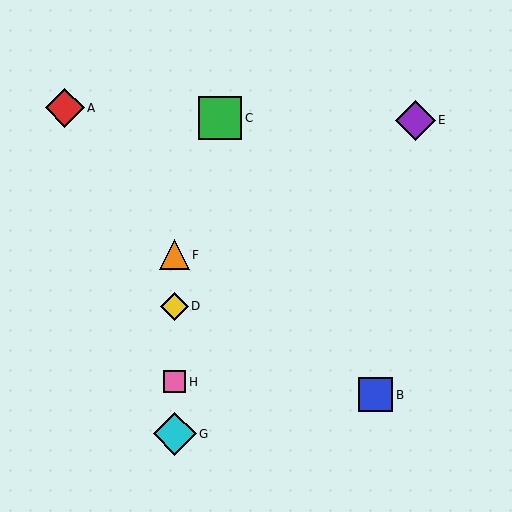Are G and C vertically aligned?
No, G is at x≈175 and C is at x≈220.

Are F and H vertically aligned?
Yes, both are at x≈175.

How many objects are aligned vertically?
4 objects (D, F, G, H) are aligned vertically.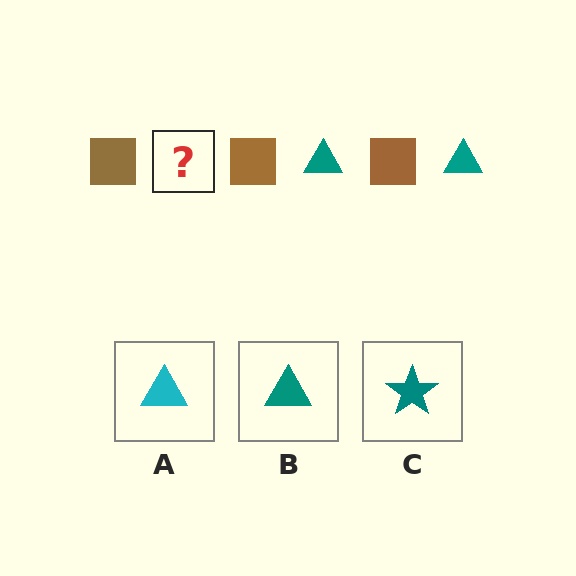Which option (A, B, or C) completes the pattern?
B.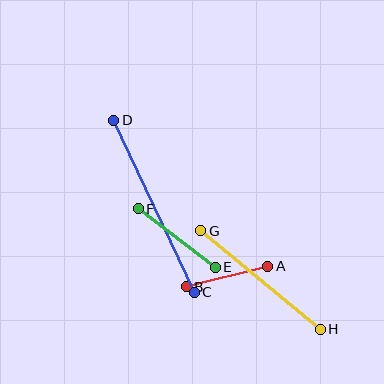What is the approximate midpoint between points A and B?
The midpoint is at approximately (227, 277) pixels.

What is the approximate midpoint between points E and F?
The midpoint is at approximately (177, 238) pixels.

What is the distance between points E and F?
The distance is approximately 96 pixels.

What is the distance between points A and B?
The distance is approximately 84 pixels.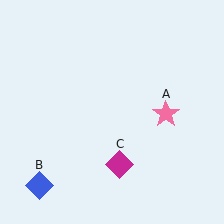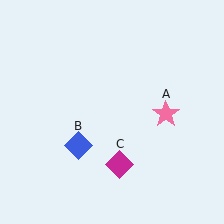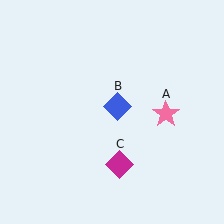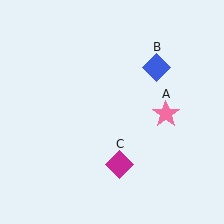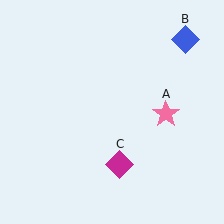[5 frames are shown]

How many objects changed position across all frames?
1 object changed position: blue diamond (object B).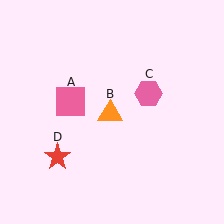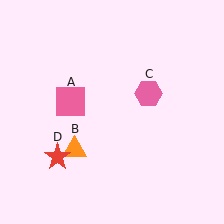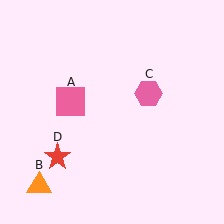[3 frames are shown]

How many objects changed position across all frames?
1 object changed position: orange triangle (object B).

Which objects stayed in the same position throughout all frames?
Pink square (object A) and pink hexagon (object C) and red star (object D) remained stationary.